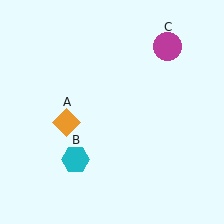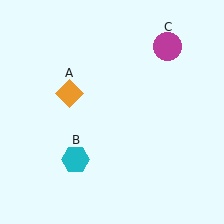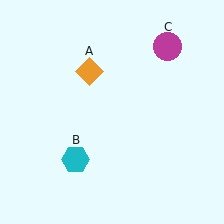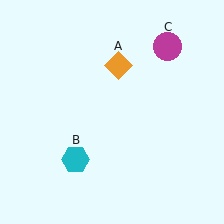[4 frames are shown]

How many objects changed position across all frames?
1 object changed position: orange diamond (object A).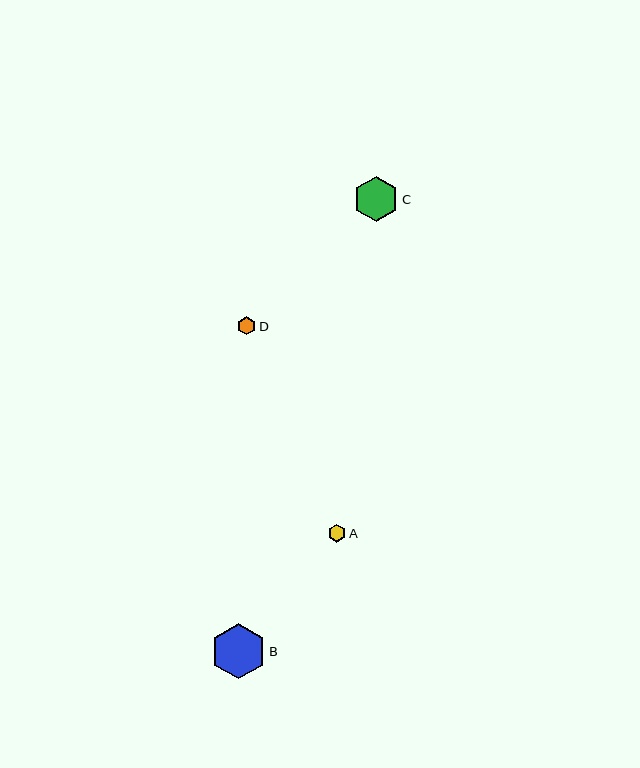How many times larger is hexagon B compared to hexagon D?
Hexagon B is approximately 3.0 times the size of hexagon D.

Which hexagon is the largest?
Hexagon B is the largest with a size of approximately 55 pixels.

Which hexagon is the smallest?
Hexagon A is the smallest with a size of approximately 18 pixels.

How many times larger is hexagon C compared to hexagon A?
Hexagon C is approximately 2.5 times the size of hexagon A.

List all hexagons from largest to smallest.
From largest to smallest: B, C, D, A.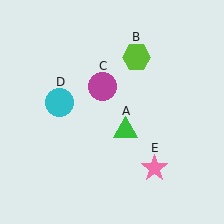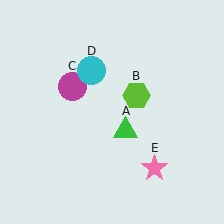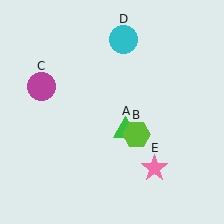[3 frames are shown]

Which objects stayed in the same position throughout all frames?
Green triangle (object A) and pink star (object E) remained stationary.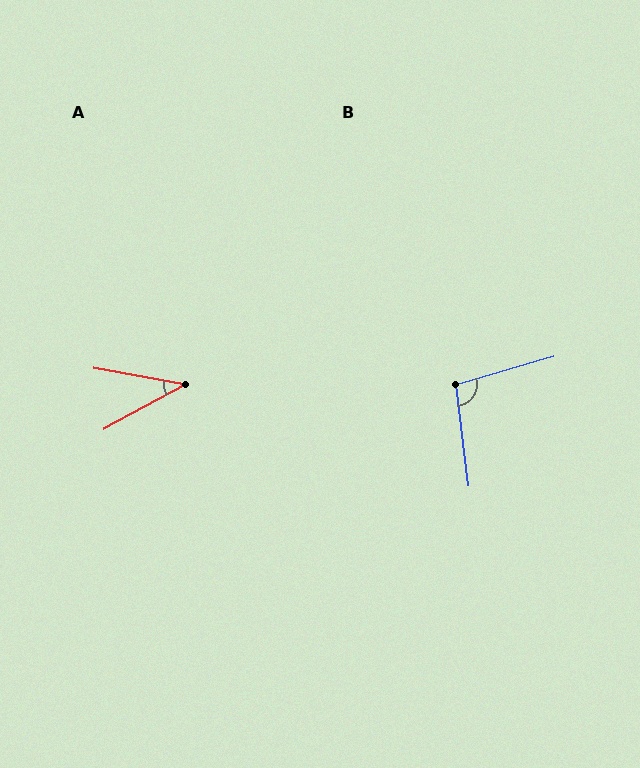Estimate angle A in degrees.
Approximately 39 degrees.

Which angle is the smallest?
A, at approximately 39 degrees.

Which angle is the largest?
B, at approximately 99 degrees.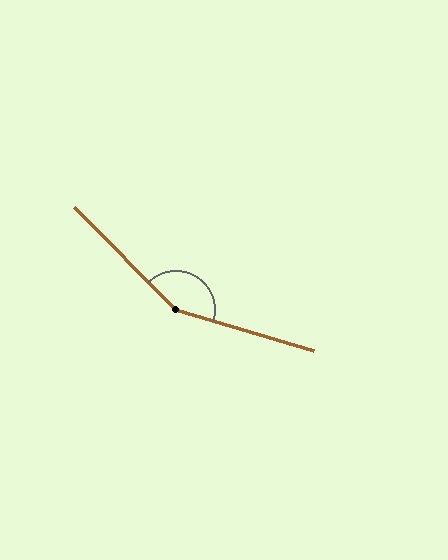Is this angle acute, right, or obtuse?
It is obtuse.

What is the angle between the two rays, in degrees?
Approximately 151 degrees.